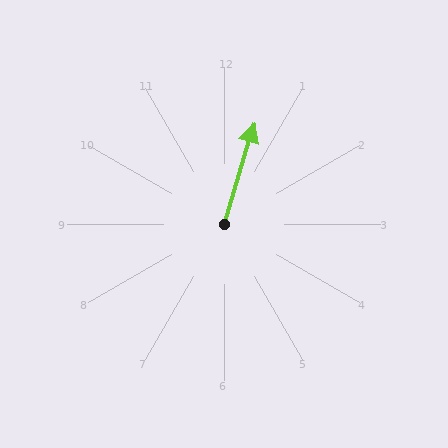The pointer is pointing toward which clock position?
Roughly 1 o'clock.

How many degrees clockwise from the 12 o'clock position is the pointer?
Approximately 17 degrees.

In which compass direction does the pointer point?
North.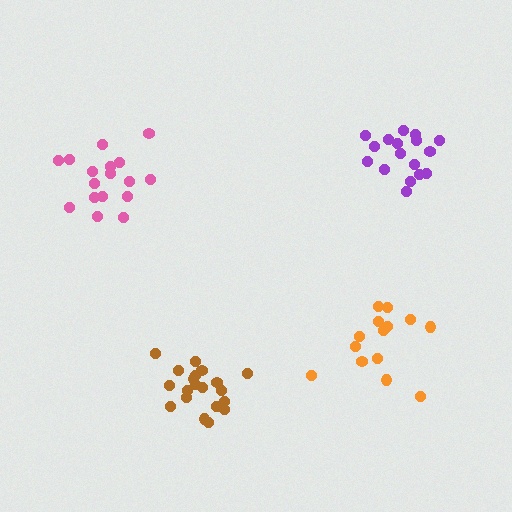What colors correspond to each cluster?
The clusters are colored: pink, brown, orange, purple.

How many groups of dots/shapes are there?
There are 4 groups.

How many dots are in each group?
Group 1: 17 dots, Group 2: 20 dots, Group 3: 14 dots, Group 4: 18 dots (69 total).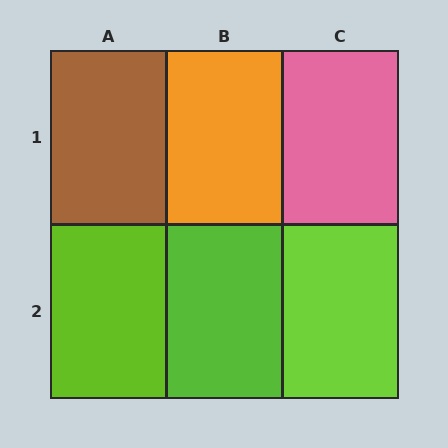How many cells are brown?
1 cell is brown.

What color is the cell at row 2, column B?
Lime.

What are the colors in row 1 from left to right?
Brown, orange, pink.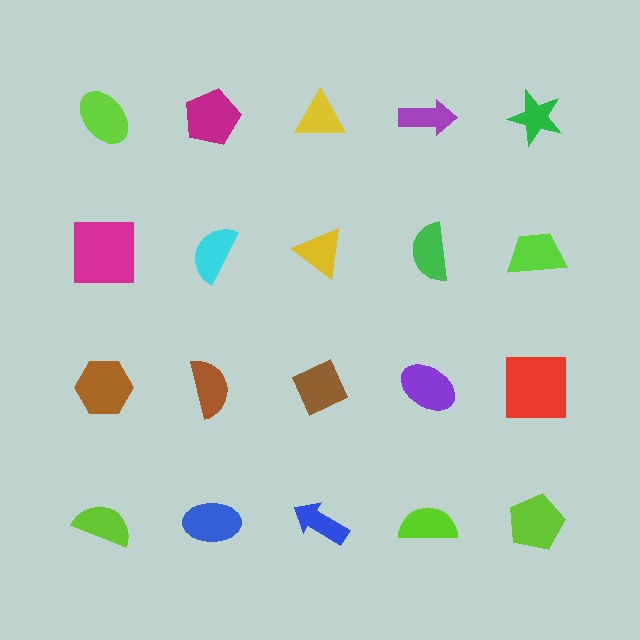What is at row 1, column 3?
A yellow triangle.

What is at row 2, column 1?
A magenta square.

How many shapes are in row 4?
5 shapes.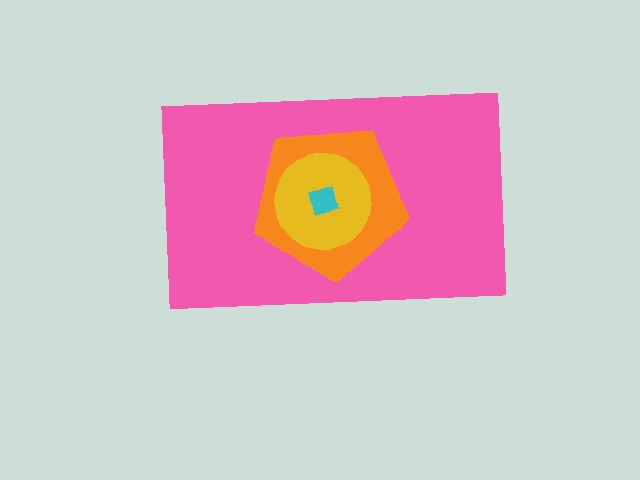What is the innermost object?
The cyan square.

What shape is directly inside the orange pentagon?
The yellow circle.